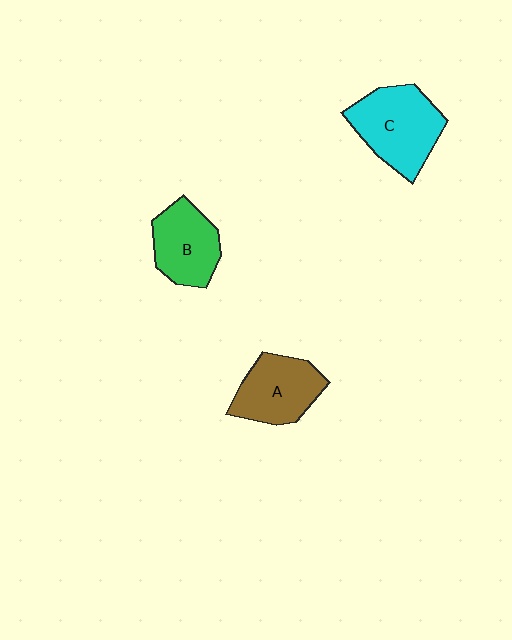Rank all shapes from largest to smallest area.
From largest to smallest: C (cyan), A (brown), B (green).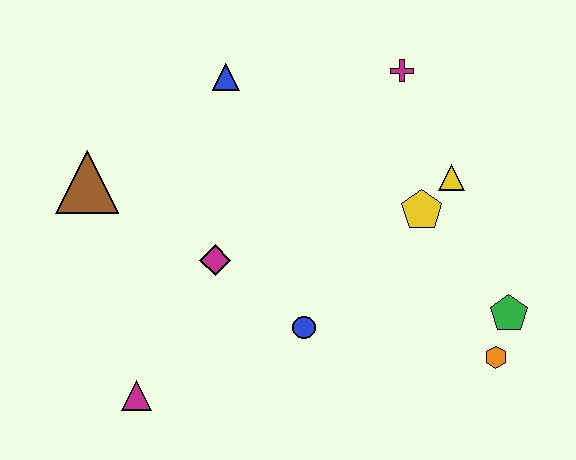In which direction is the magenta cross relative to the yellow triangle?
The magenta cross is above the yellow triangle.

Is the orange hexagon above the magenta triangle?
Yes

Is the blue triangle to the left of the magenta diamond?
No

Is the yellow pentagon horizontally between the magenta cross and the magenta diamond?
No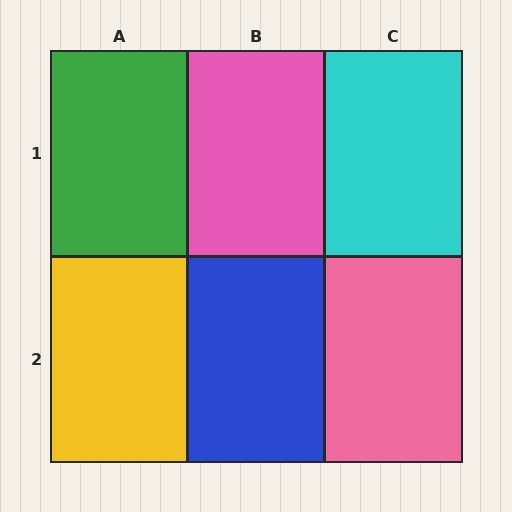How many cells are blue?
1 cell is blue.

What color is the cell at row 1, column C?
Cyan.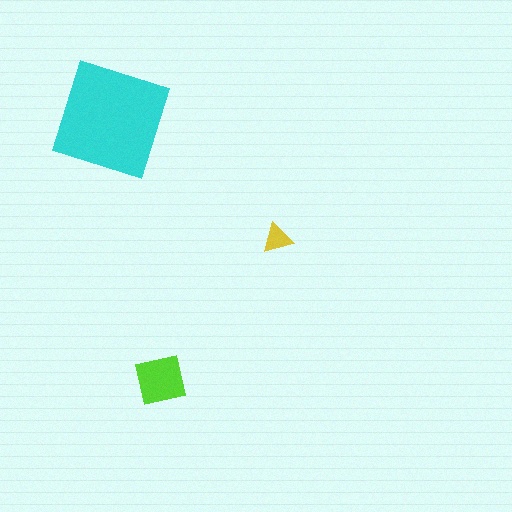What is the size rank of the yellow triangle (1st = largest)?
3rd.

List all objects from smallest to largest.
The yellow triangle, the lime square, the cyan square.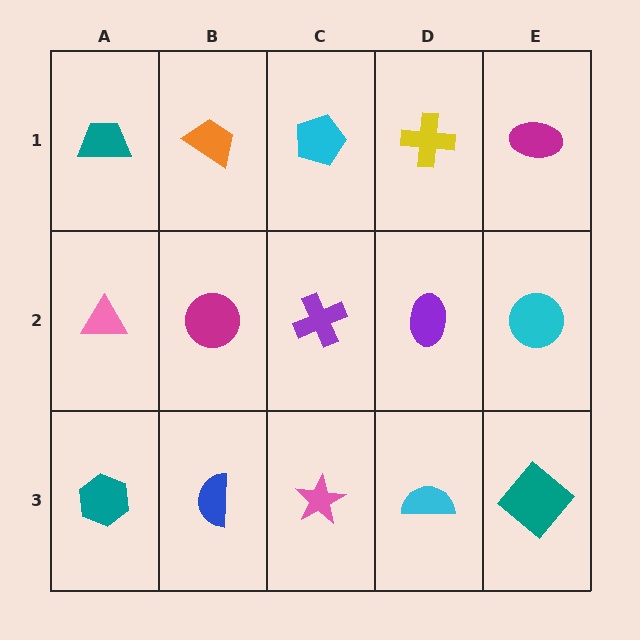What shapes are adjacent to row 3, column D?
A purple ellipse (row 2, column D), a pink star (row 3, column C), a teal diamond (row 3, column E).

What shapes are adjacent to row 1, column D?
A purple ellipse (row 2, column D), a cyan pentagon (row 1, column C), a magenta ellipse (row 1, column E).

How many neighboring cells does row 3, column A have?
2.